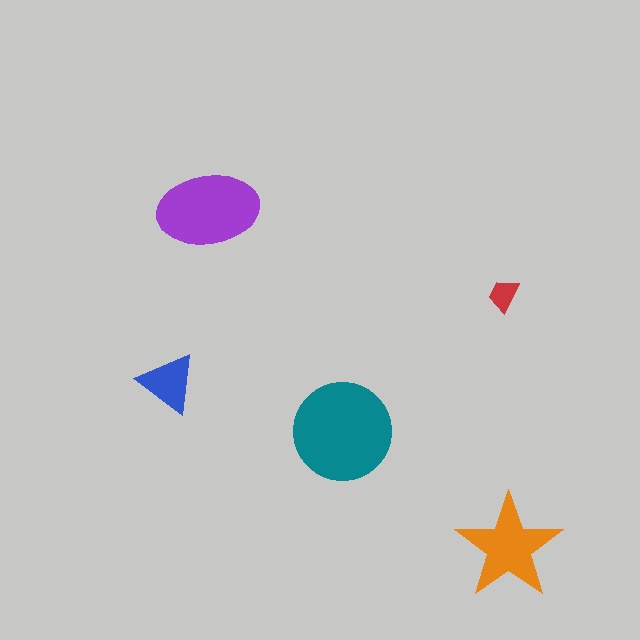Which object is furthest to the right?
The orange star is rightmost.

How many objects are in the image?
There are 5 objects in the image.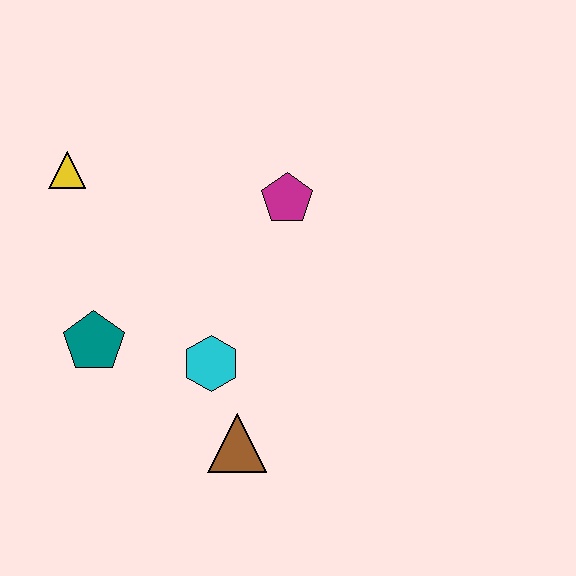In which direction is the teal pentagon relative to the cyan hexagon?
The teal pentagon is to the left of the cyan hexagon.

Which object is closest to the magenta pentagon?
The cyan hexagon is closest to the magenta pentagon.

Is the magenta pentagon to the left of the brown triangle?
No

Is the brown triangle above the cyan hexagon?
No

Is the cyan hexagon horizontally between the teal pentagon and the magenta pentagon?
Yes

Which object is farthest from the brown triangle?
The yellow triangle is farthest from the brown triangle.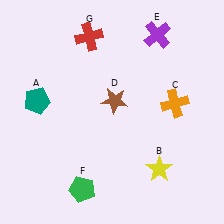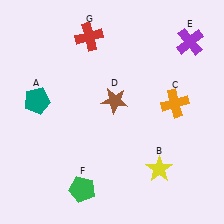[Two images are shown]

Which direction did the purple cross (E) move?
The purple cross (E) moved right.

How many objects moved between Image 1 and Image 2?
1 object moved between the two images.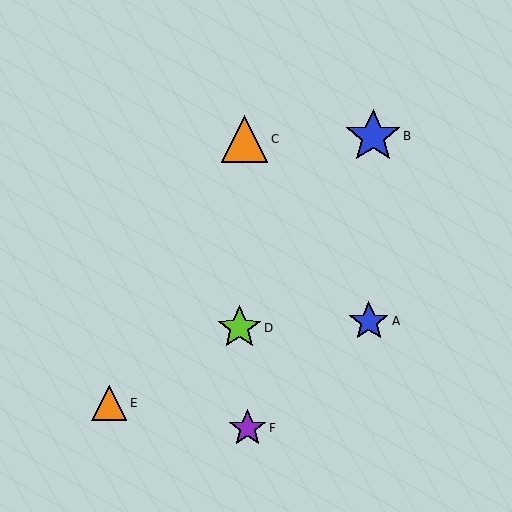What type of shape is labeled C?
Shape C is an orange triangle.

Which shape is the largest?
The blue star (labeled B) is the largest.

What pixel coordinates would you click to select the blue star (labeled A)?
Click at (369, 322) to select the blue star A.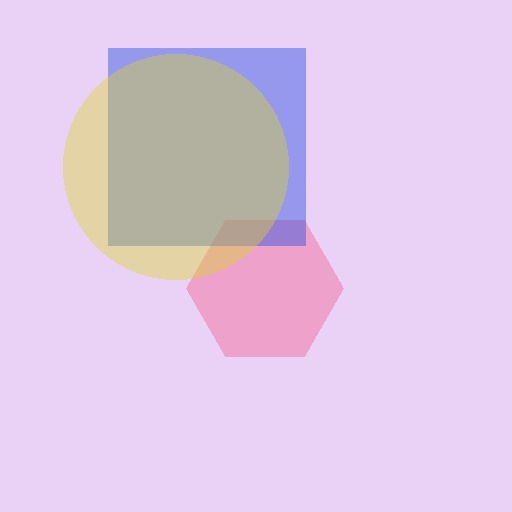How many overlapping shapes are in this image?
There are 3 overlapping shapes in the image.